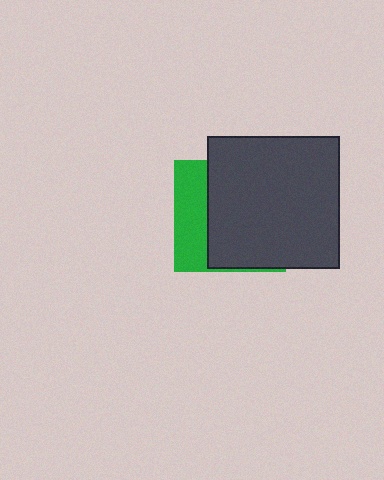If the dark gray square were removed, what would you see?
You would see the complete green square.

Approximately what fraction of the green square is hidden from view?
Roughly 68% of the green square is hidden behind the dark gray square.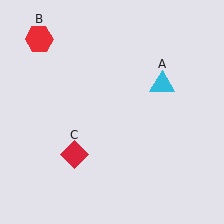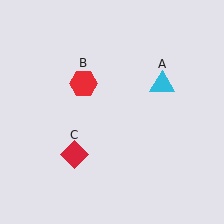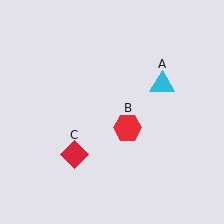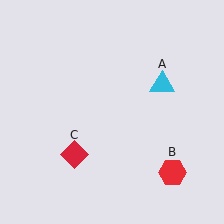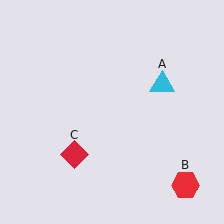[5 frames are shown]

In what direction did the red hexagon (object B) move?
The red hexagon (object B) moved down and to the right.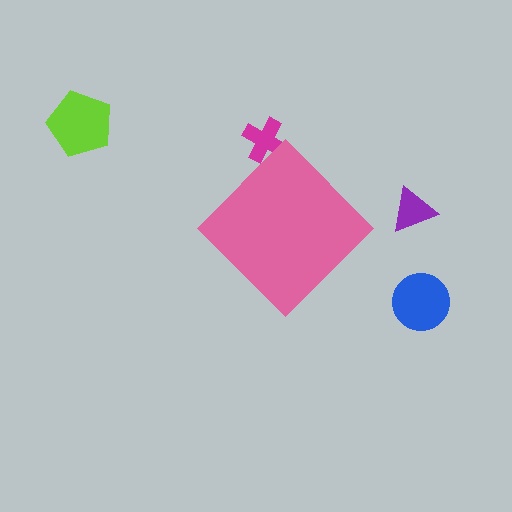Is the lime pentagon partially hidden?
No, the lime pentagon is fully visible.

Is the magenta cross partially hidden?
Yes, the magenta cross is partially hidden behind the pink diamond.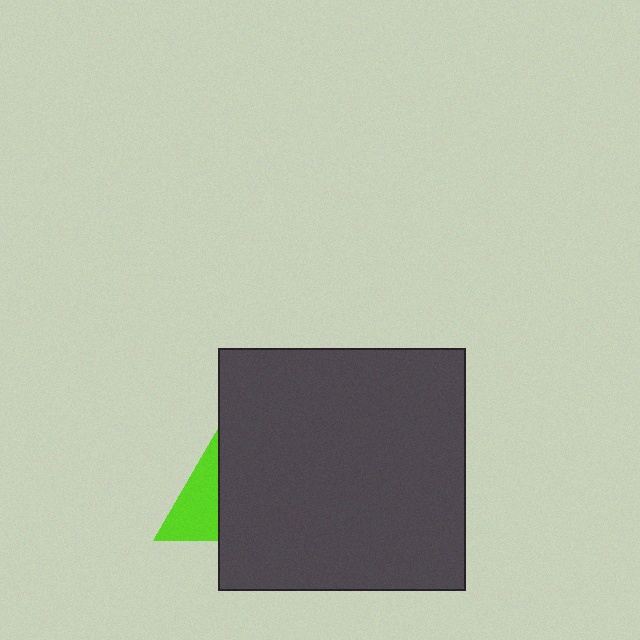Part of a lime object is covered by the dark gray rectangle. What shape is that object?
It is a triangle.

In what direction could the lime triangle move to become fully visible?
The lime triangle could move left. That would shift it out from behind the dark gray rectangle entirely.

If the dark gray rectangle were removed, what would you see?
You would see the complete lime triangle.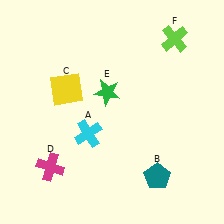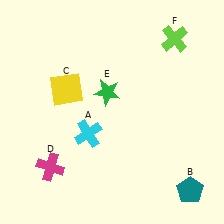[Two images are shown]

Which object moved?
The teal pentagon (B) moved right.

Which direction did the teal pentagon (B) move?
The teal pentagon (B) moved right.